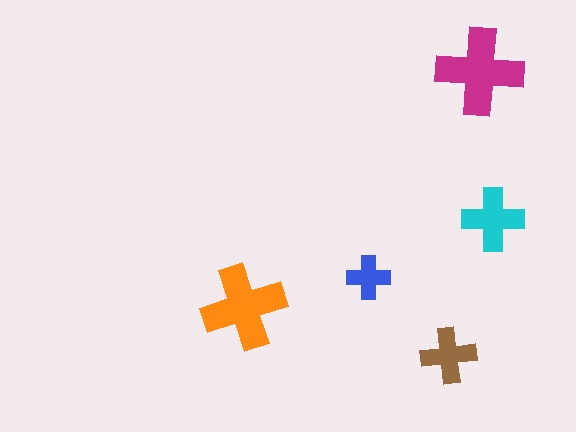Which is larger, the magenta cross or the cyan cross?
The magenta one.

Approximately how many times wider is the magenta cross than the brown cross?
About 1.5 times wider.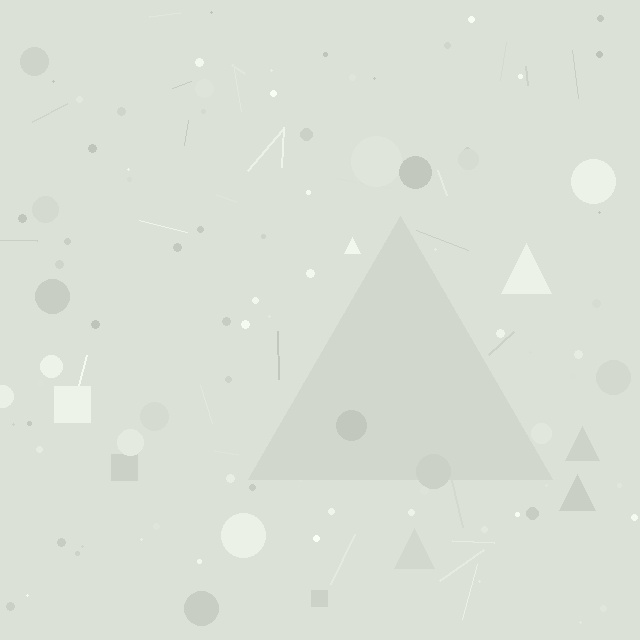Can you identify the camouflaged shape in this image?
The camouflaged shape is a triangle.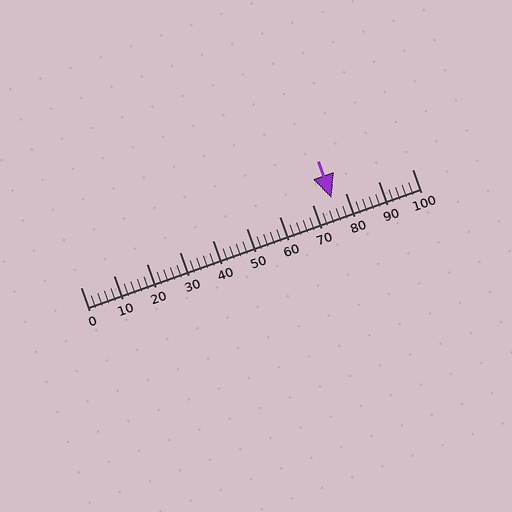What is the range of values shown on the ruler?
The ruler shows values from 0 to 100.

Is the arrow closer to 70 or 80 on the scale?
The arrow is closer to 80.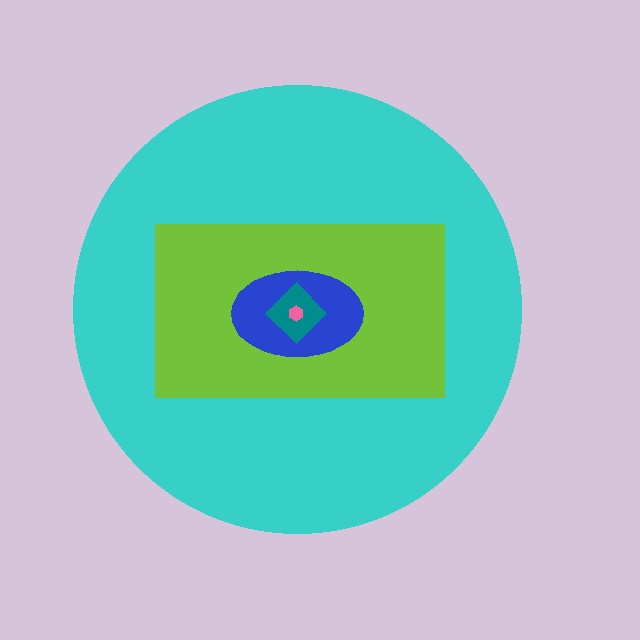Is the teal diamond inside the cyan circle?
Yes.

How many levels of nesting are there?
5.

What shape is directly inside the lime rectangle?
The blue ellipse.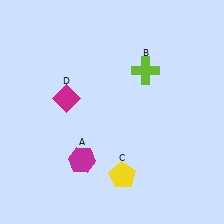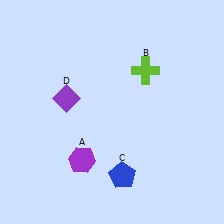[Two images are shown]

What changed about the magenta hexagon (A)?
In Image 1, A is magenta. In Image 2, it changed to purple.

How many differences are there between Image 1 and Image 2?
There are 3 differences between the two images.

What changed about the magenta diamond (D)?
In Image 1, D is magenta. In Image 2, it changed to purple.